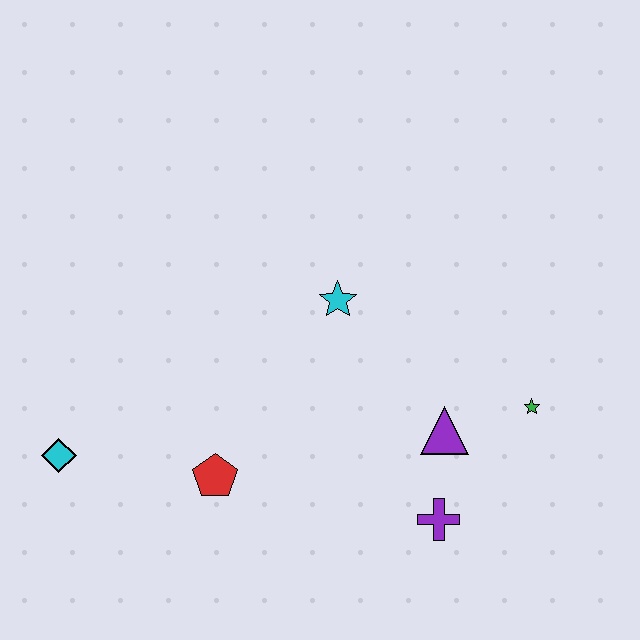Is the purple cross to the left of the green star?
Yes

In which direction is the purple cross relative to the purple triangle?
The purple cross is below the purple triangle.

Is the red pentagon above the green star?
No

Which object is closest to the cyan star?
The purple triangle is closest to the cyan star.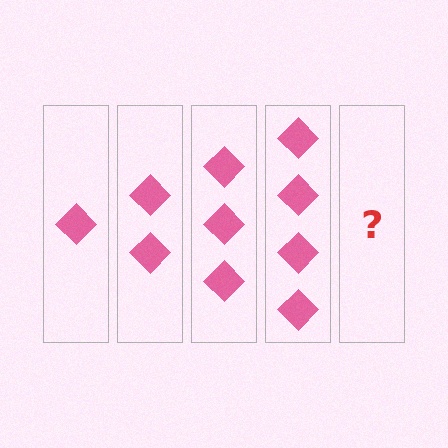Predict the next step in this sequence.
The next step is 5 diamonds.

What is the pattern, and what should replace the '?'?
The pattern is that each step adds one more diamond. The '?' should be 5 diamonds.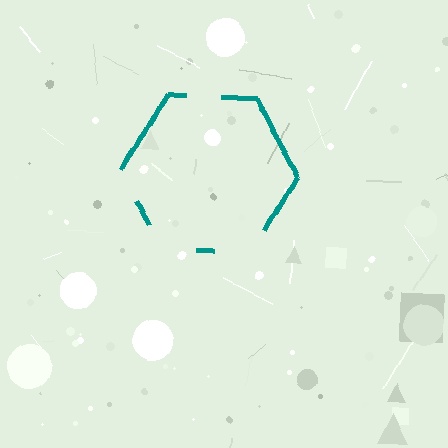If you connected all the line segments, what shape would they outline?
They would outline a hexagon.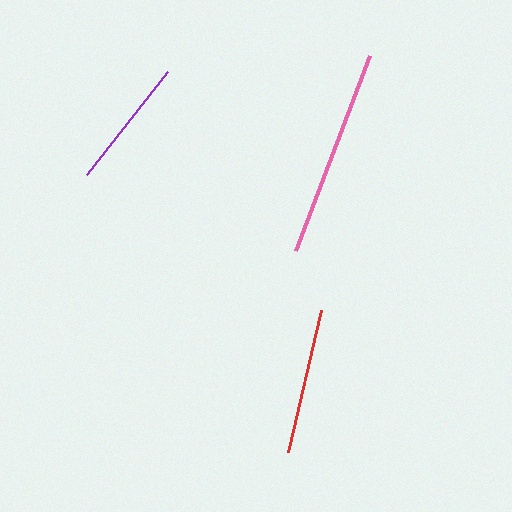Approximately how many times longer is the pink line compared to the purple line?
The pink line is approximately 1.6 times the length of the purple line.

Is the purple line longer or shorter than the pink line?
The pink line is longer than the purple line.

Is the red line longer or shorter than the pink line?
The pink line is longer than the red line.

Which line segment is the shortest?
The purple line is the shortest at approximately 130 pixels.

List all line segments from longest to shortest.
From longest to shortest: pink, red, purple.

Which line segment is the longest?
The pink line is the longest at approximately 208 pixels.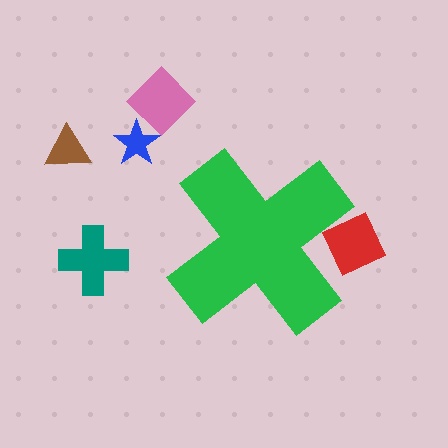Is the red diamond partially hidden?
Yes, the red diamond is partially hidden behind the green cross.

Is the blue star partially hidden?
No, the blue star is fully visible.